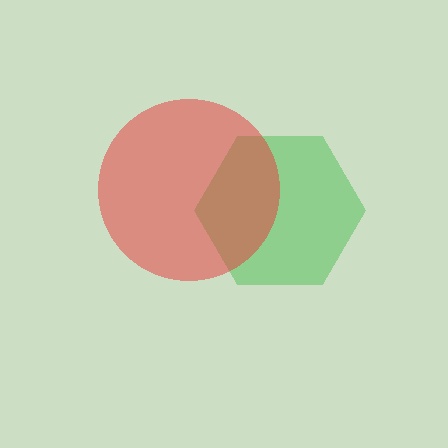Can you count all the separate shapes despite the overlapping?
Yes, there are 2 separate shapes.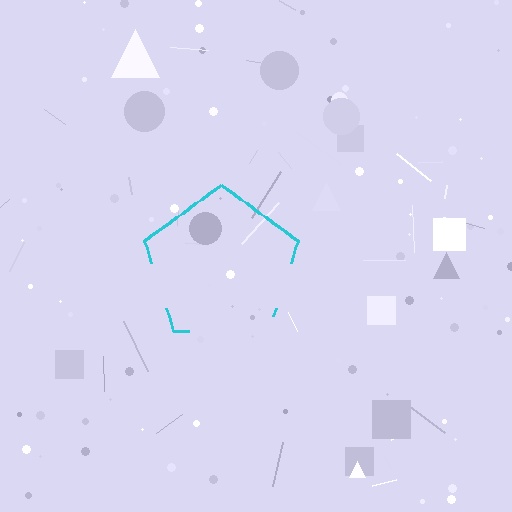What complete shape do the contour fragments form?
The contour fragments form a pentagon.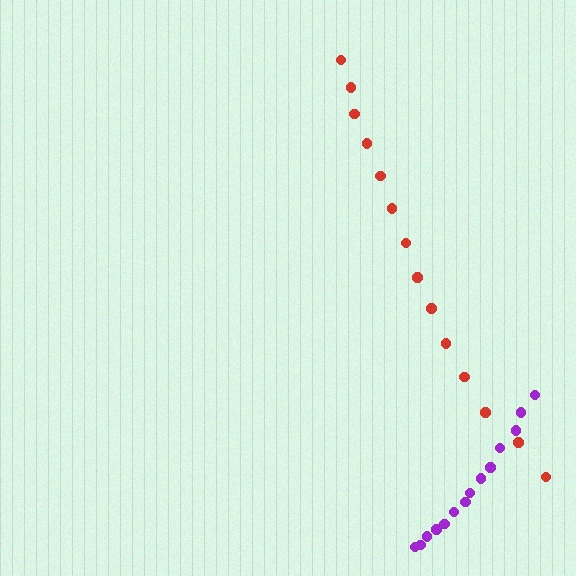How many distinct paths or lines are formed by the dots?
There are 2 distinct paths.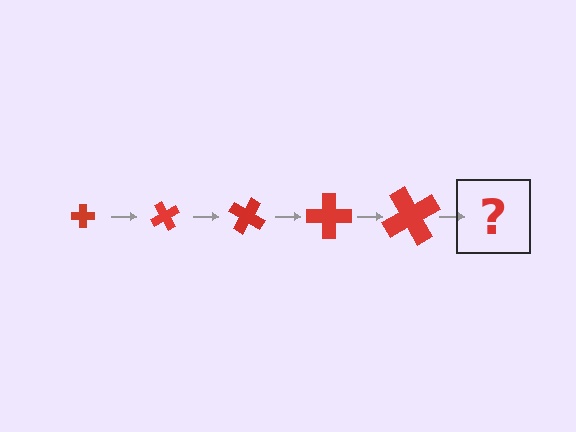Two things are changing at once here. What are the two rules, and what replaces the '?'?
The two rules are that the cross grows larger each step and it rotates 60 degrees each step. The '?' should be a cross, larger than the previous one and rotated 300 degrees from the start.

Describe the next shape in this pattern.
It should be a cross, larger than the previous one and rotated 300 degrees from the start.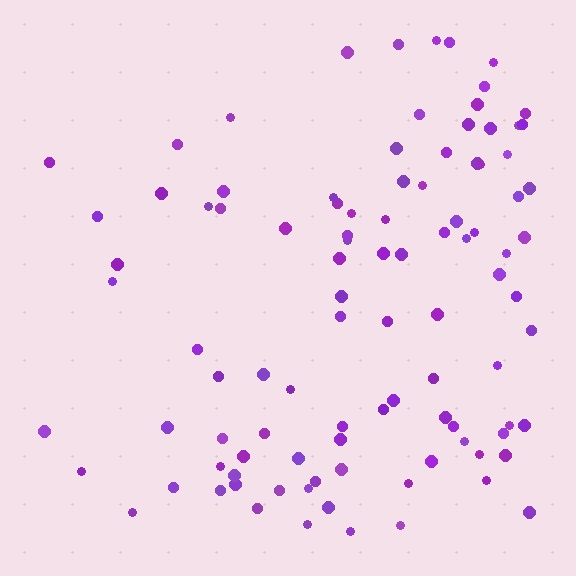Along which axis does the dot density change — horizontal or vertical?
Horizontal.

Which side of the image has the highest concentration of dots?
The right.